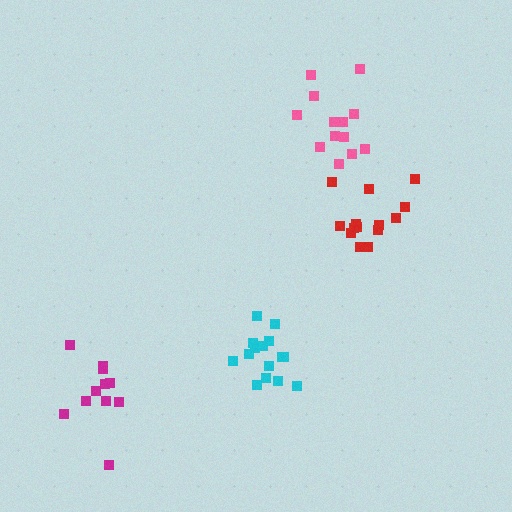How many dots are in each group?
Group 1: 11 dots, Group 2: 15 dots, Group 3: 14 dots, Group 4: 13 dots (53 total).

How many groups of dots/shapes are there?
There are 4 groups.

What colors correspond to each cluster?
The clusters are colored: magenta, cyan, red, pink.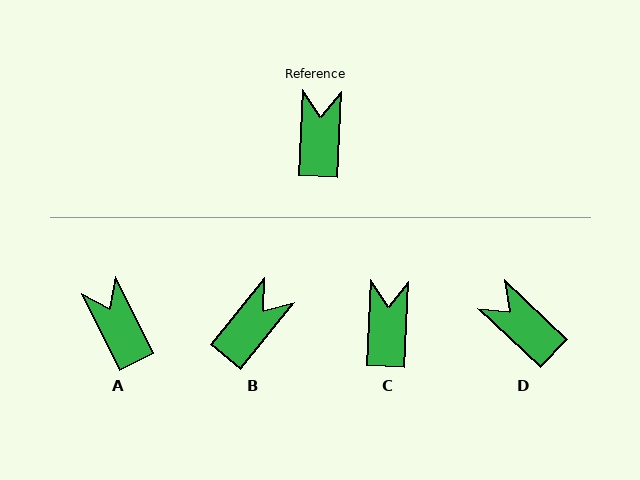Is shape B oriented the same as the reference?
No, it is off by about 36 degrees.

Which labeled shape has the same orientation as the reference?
C.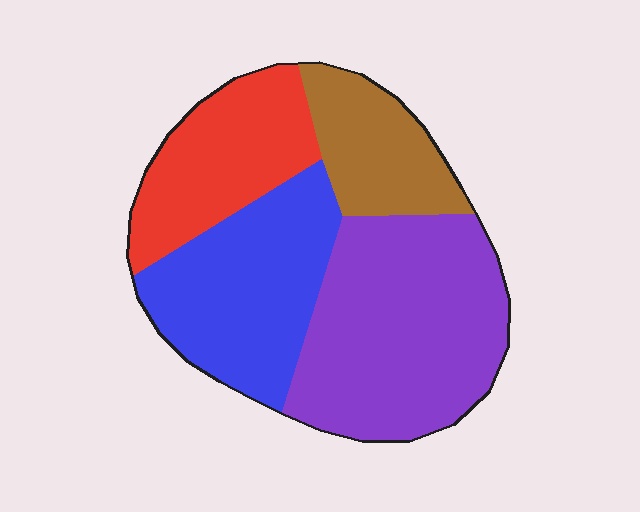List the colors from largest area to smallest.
From largest to smallest: purple, blue, red, brown.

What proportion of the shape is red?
Red takes up about one fifth (1/5) of the shape.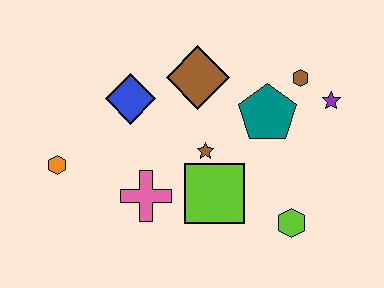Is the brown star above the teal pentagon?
No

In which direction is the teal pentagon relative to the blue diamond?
The teal pentagon is to the right of the blue diamond.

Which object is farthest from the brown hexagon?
The orange hexagon is farthest from the brown hexagon.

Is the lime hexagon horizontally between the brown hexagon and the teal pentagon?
Yes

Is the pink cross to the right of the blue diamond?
Yes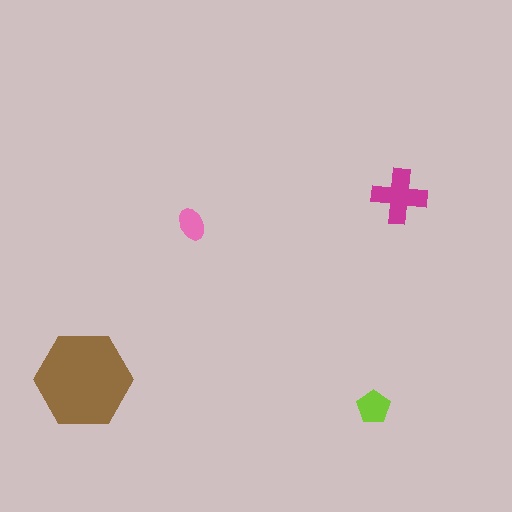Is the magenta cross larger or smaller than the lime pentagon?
Larger.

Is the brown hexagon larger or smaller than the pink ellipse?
Larger.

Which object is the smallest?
The pink ellipse.